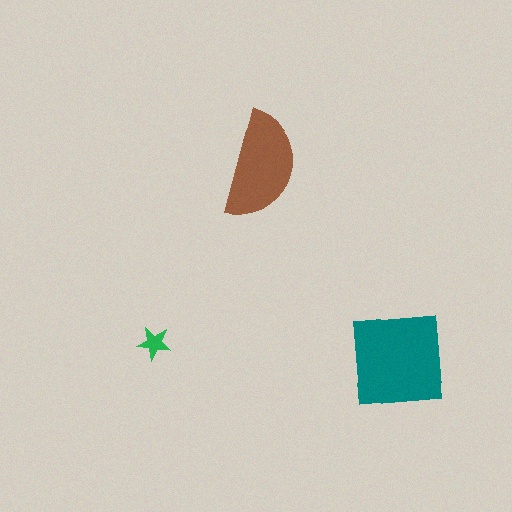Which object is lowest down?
The teal square is bottommost.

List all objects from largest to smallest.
The teal square, the brown semicircle, the green star.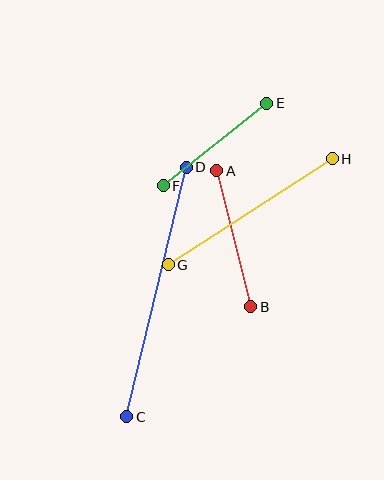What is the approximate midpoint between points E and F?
The midpoint is at approximately (215, 145) pixels.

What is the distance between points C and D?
The distance is approximately 257 pixels.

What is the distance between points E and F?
The distance is approximately 132 pixels.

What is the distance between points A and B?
The distance is approximately 140 pixels.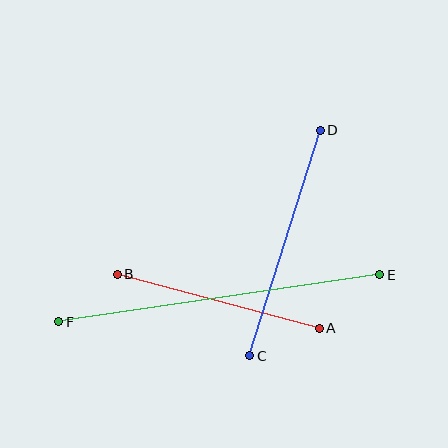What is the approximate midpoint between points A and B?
The midpoint is at approximately (218, 301) pixels.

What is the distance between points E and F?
The distance is approximately 325 pixels.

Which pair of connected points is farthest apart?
Points E and F are farthest apart.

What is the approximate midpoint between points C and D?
The midpoint is at approximately (285, 243) pixels.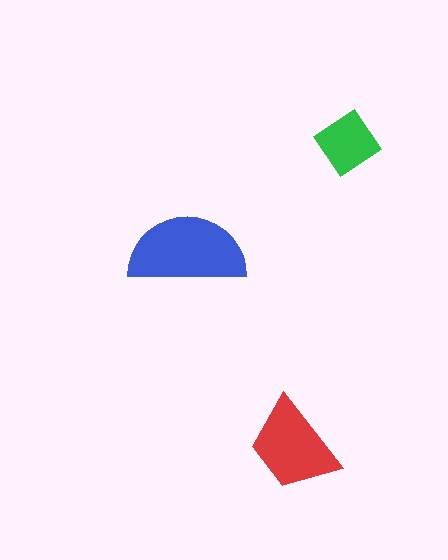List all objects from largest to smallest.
The blue semicircle, the red trapezoid, the green diamond.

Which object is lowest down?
The red trapezoid is bottommost.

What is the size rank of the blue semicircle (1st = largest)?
1st.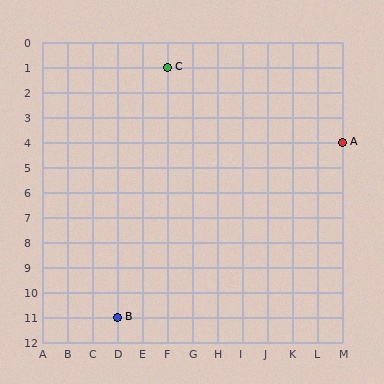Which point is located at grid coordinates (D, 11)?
Point B is at (D, 11).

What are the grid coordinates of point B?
Point B is at grid coordinates (D, 11).